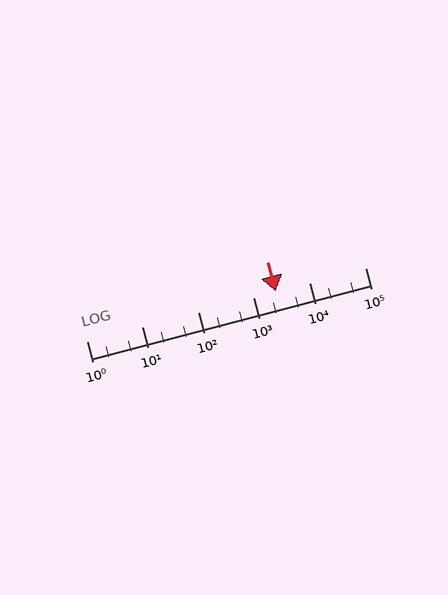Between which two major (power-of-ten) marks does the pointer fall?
The pointer is between 1000 and 10000.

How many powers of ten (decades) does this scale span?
The scale spans 5 decades, from 1 to 100000.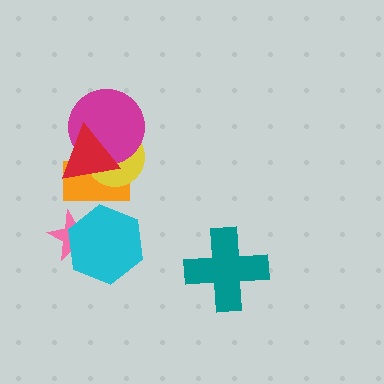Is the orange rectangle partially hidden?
Yes, it is partially covered by another shape.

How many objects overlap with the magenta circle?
3 objects overlap with the magenta circle.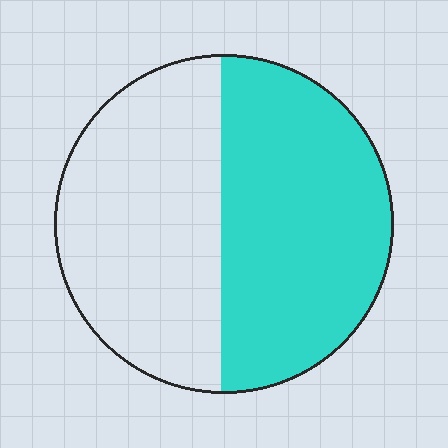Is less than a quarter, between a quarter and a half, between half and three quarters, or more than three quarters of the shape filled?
Between half and three quarters.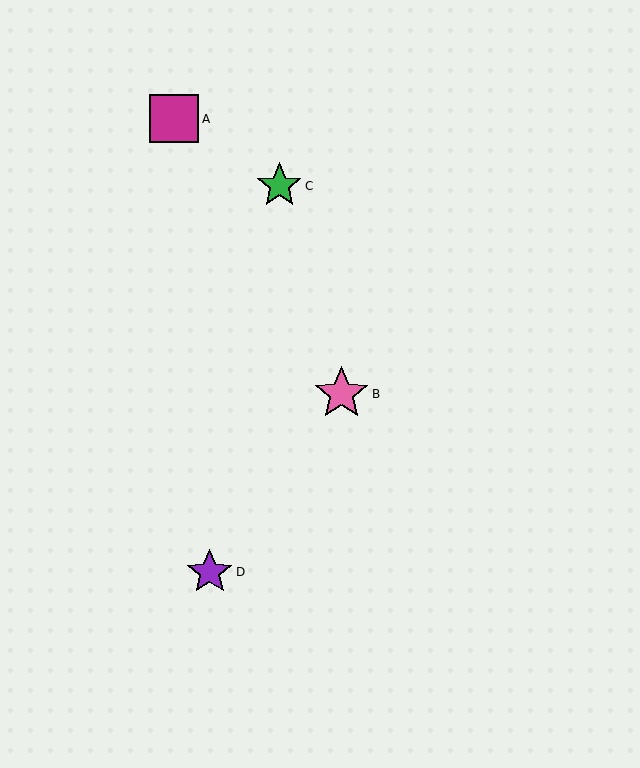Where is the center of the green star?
The center of the green star is at (279, 186).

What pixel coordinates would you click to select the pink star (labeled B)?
Click at (342, 394) to select the pink star B.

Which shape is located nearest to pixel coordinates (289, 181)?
The green star (labeled C) at (279, 186) is nearest to that location.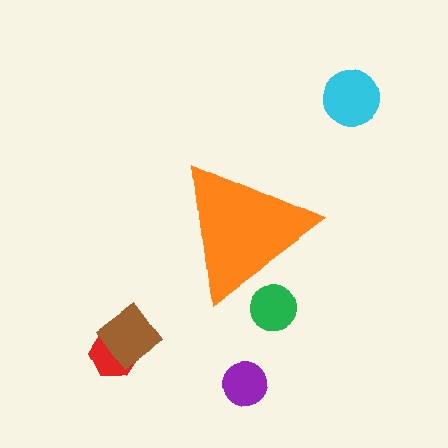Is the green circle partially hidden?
Yes, the green circle is partially hidden behind the orange triangle.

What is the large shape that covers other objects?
An orange triangle.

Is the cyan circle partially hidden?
No, the cyan circle is fully visible.